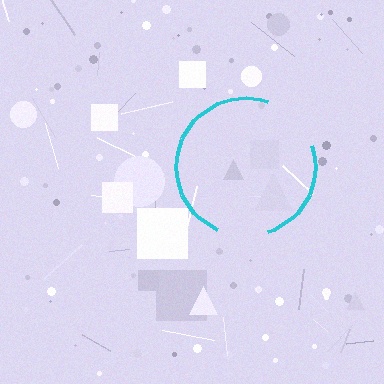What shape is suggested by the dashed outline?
The dashed outline suggests a circle.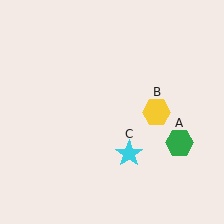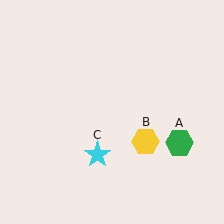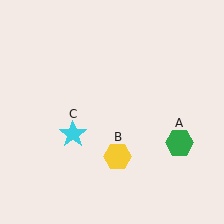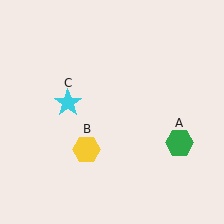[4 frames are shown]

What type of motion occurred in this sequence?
The yellow hexagon (object B), cyan star (object C) rotated clockwise around the center of the scene.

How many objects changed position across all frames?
2 objects changed position: yellow hexagon (object B), cyan star (object C).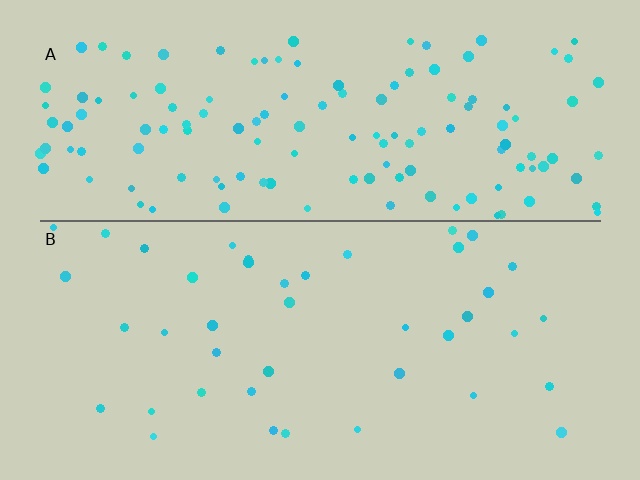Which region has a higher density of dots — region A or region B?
A (the top).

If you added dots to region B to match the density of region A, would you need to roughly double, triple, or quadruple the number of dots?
Approximately triple.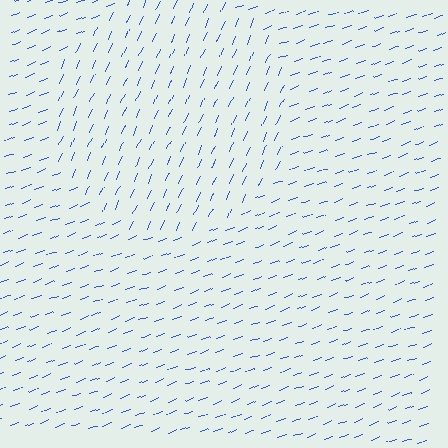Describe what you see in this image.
The image is filled with small blue line segments. A circle region in the image has lines oriented differently from the surrounding lines, creating a visible texture boundary.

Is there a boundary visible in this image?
Yes, there is a texture boundary formed by a change in line orientation.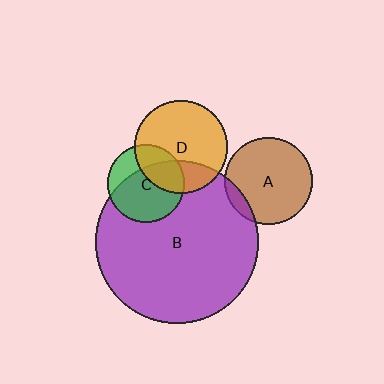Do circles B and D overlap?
Yes.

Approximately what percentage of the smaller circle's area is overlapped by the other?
Approximately 25%.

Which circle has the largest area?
Circle B (purple).